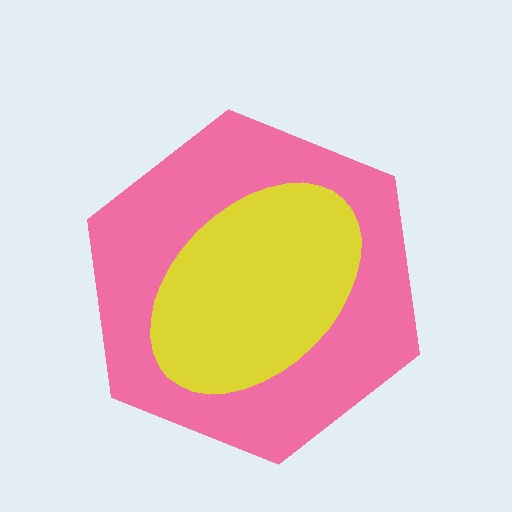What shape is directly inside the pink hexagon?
The yellow ellipse.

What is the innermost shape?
The yellow ellipse.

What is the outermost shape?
The pink hexagon.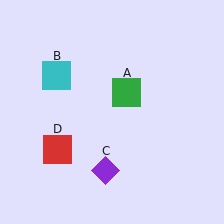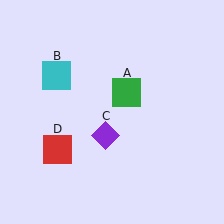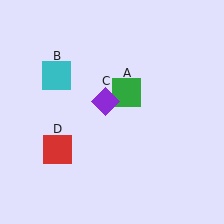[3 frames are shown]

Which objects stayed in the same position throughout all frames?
Green square (object A) and cyan square (object B) and red square (object D) remained stationary.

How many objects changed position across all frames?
1 object changed position: purple diamond (object C).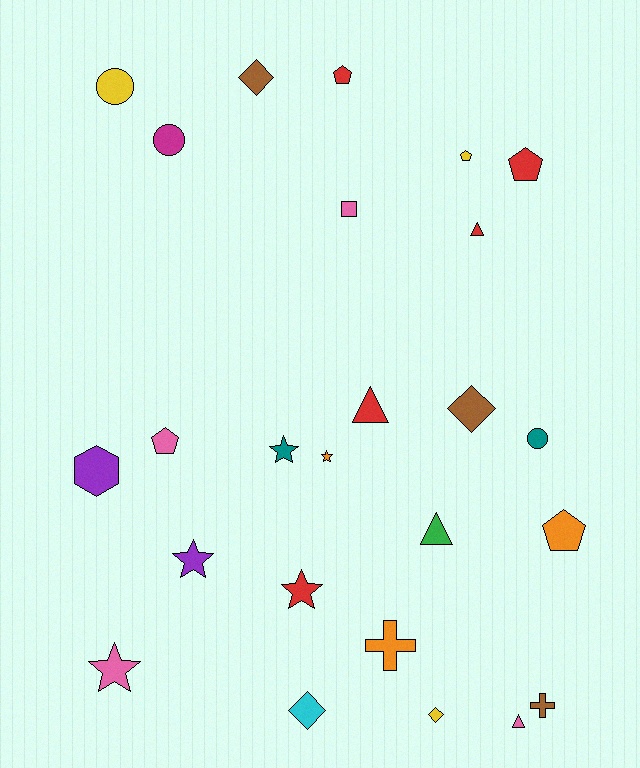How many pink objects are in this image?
There are 4 pink objects.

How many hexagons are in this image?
There is 1 hexagon.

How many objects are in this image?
There are 25 objects.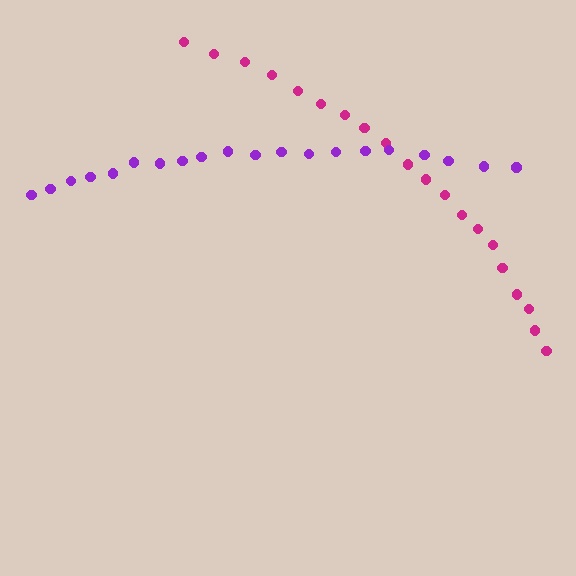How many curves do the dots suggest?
There are 2 distinct paths.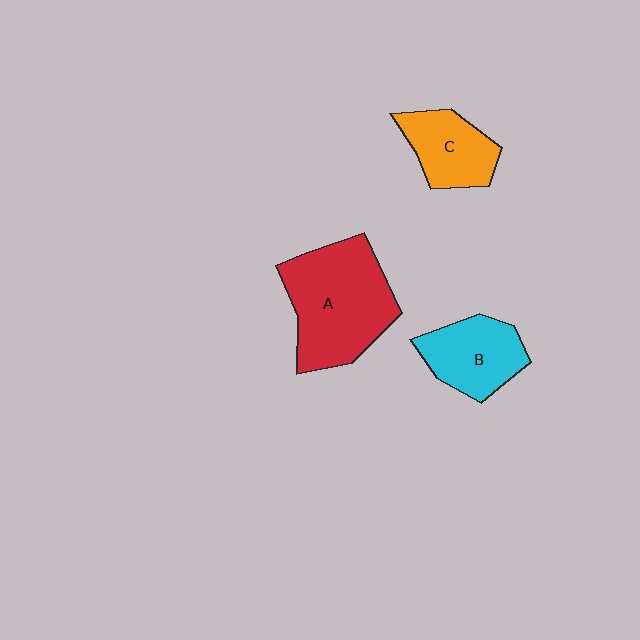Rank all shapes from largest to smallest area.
From largest to smallest: A (red), B (cyan), C (orange).